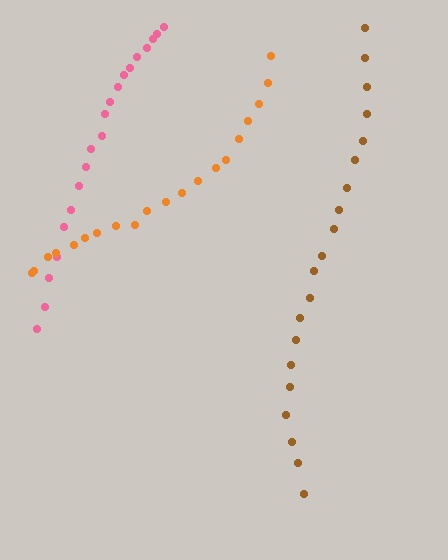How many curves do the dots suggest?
There are 3 distinct paths.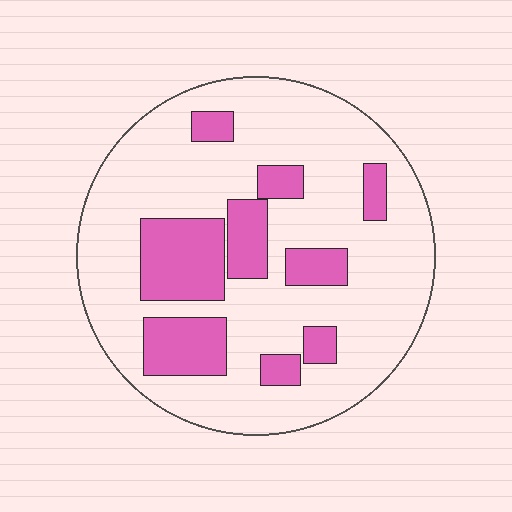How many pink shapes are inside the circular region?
9.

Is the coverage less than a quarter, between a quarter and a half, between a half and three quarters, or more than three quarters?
Less than a quarter.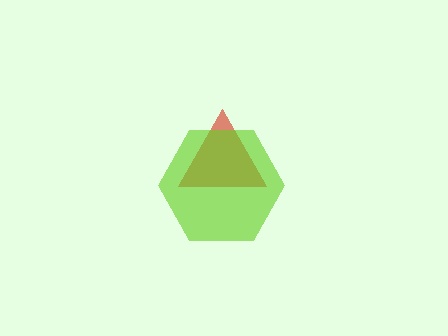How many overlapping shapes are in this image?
There are 2 overlapping shapes in the image.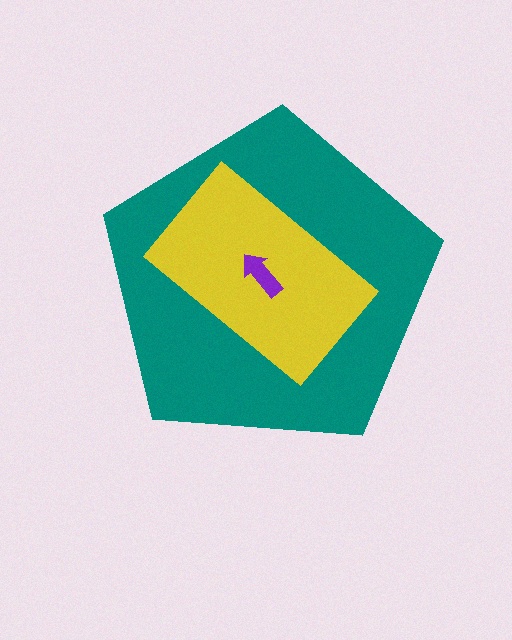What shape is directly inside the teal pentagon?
The yellow rectangle.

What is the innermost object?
The purple arrow.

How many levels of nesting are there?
3.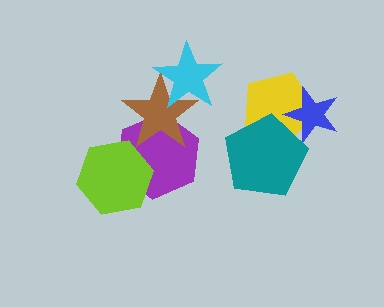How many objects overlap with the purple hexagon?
2 objects overlap with the purple hexagon.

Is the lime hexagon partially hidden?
No, no other shape covers it.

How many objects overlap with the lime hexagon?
1 object overlaps with the lime hexagon.